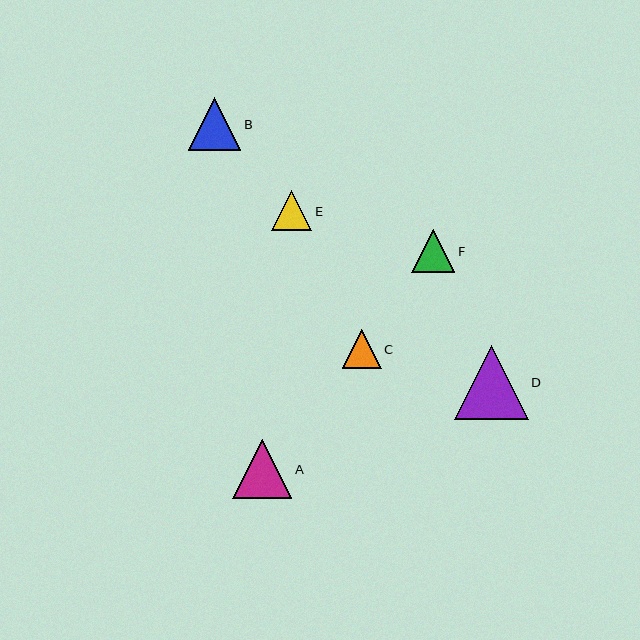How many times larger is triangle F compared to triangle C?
Triangle F is approximately 1.1 times the size of triangle C.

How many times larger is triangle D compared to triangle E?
Triangle D is approximately 1.8 times the size of triangle E.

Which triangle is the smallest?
Triangle C is the smallest with a size of approximately 39 pixels.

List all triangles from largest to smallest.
From largest to smallest: D, A, B, F, E, C.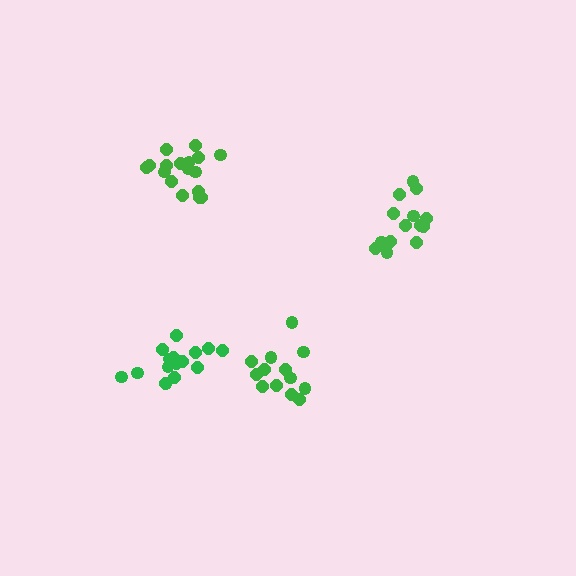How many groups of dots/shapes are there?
There are 4 groups.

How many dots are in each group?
Group 1: 16 dots, Group 2: 13 dots, Group 3: 14 dots, Group 4: 17 dots (60 total).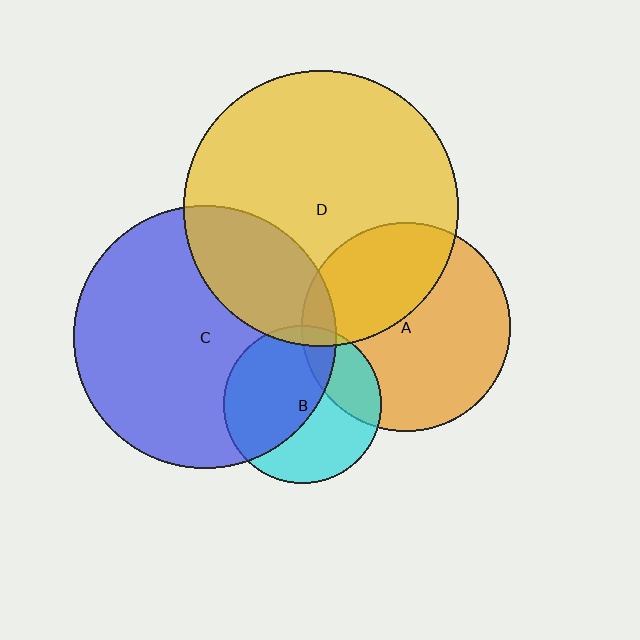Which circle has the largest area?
Circle D (yellow).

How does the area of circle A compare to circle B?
Approximately 1.8 times.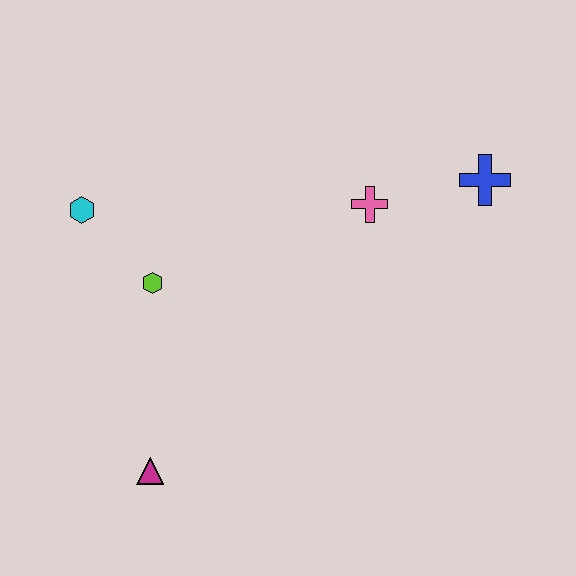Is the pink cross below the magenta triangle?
No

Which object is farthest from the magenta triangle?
The blue cross is farthest from the magenta triangle.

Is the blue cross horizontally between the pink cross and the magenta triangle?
No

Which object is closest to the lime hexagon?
The cyan hexagon is closest to the lime hexagon.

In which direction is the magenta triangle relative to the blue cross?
The magenta triangle is to the left of the blue cross.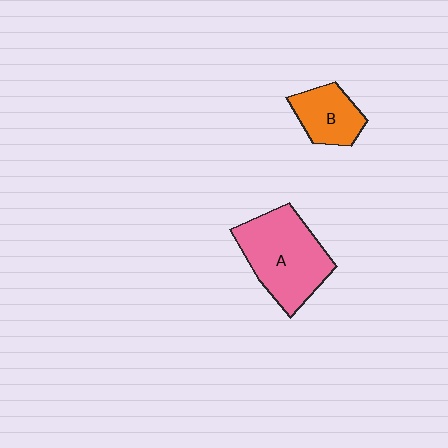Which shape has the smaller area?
Shape B (orange).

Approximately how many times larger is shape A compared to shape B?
Approximately 1.9 times.